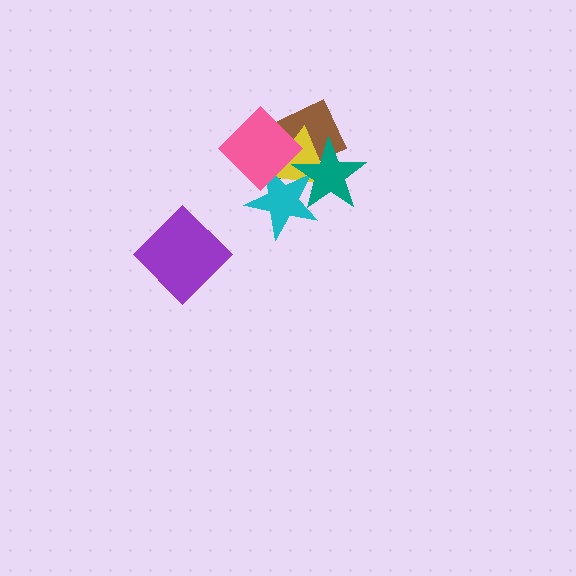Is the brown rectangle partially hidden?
Yes, it is partially covered by another shape.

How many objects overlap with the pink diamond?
3 objects overlap with the pink diamond.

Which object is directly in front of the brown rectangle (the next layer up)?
The yellow triangle is directly in front of the brown rectangle.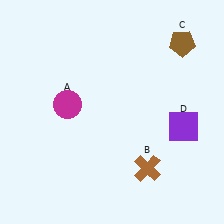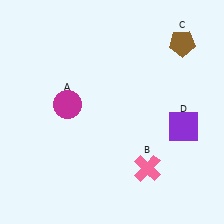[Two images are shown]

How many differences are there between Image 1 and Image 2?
There is 1 difference between the two images.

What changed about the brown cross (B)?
In Image 1, B is brown. In Image 2, it changed to pink.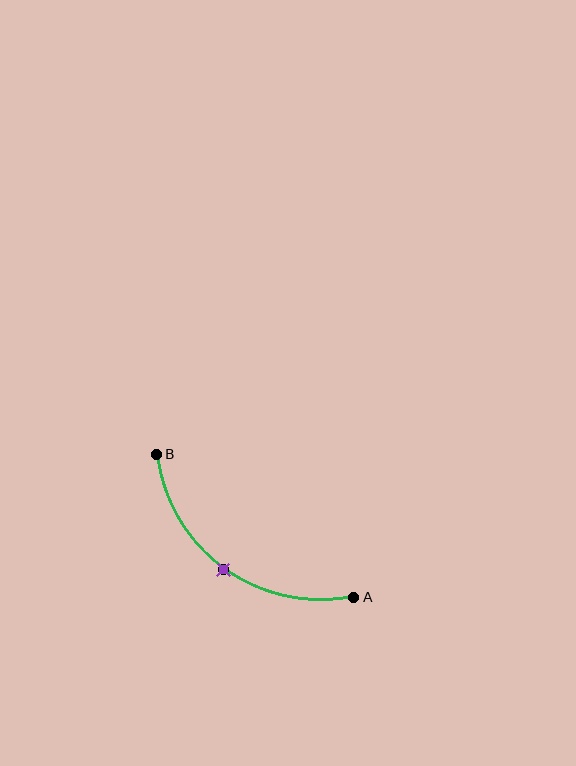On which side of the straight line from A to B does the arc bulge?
The arc bulges below and to the left of the straight line connecting A and B.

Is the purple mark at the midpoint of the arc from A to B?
Yes. The purple mark lies on the arc at equal arc-length from both A and B — it is the arc midpoint.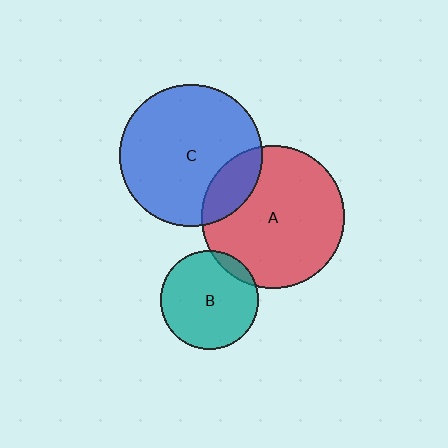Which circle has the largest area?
Circle A (red).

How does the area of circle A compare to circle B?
Approximately 2.1 times.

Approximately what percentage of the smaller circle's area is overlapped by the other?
Approximately 15%.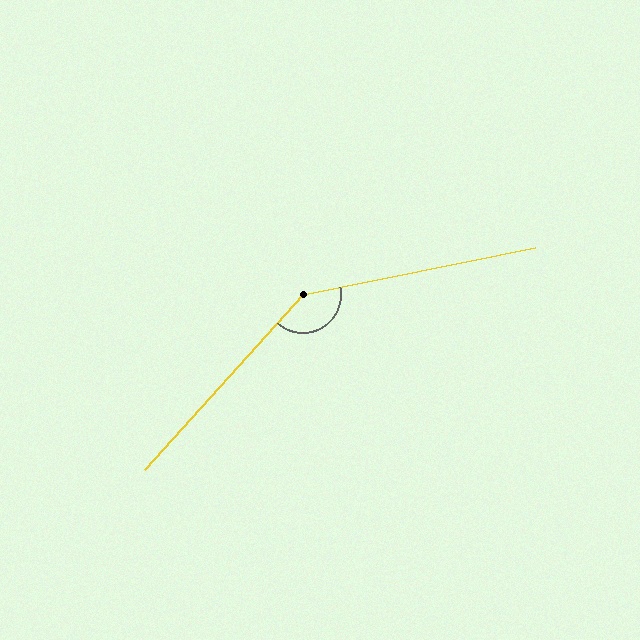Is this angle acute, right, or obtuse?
It is obtuse.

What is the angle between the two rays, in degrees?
Approximately 144 degrees.